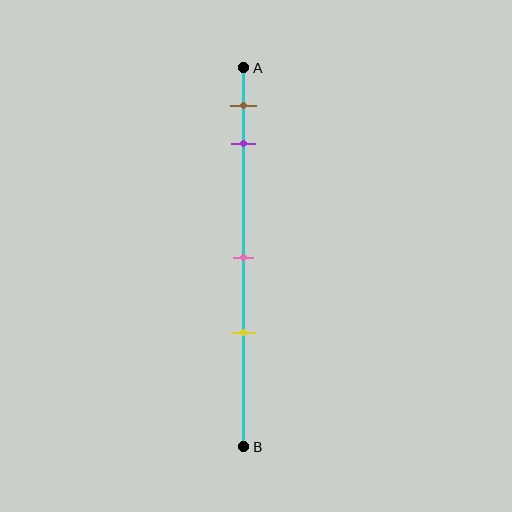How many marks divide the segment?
There are 4 marks dividing the segment.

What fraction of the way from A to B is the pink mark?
The pink mark is approximately 50% (0.5) of the way from A to B.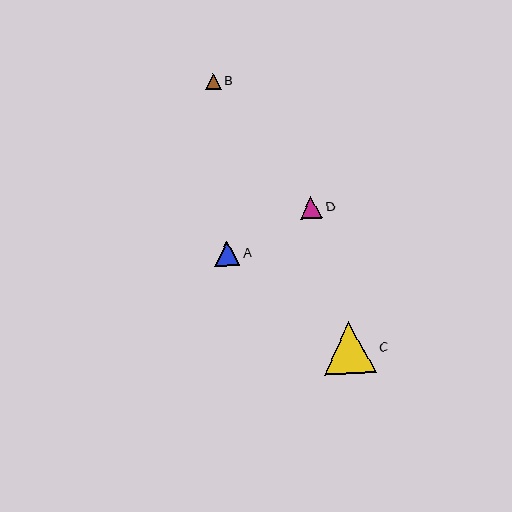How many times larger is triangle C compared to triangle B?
Triangle C is approximately 3.4 times the size of triangle B.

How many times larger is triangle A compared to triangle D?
Triangle A is approximately 1.1 times the size of triangle D.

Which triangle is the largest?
Triangle C is the largest with a size of approximately 52 pixels.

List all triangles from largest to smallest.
From largest to smallest: C, A, D, B.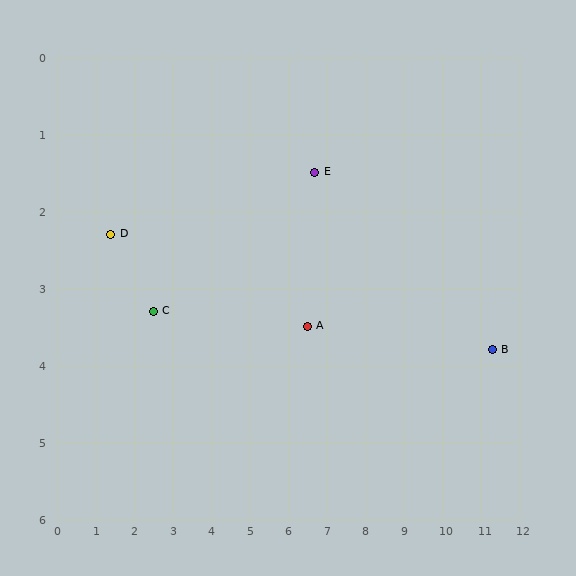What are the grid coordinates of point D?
Point D is at approximately (1.4, 2.3).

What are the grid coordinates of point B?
Point B is at approximately (11.3, 3.8).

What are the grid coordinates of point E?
Point E is at approximately (6.7, 1.5).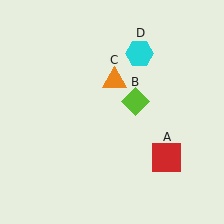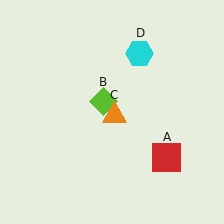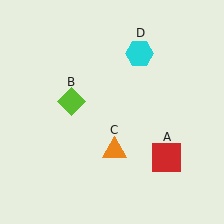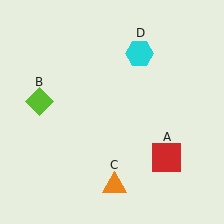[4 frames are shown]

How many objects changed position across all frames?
2 objects changed position: lime diamond (object B), orange triangle (object C).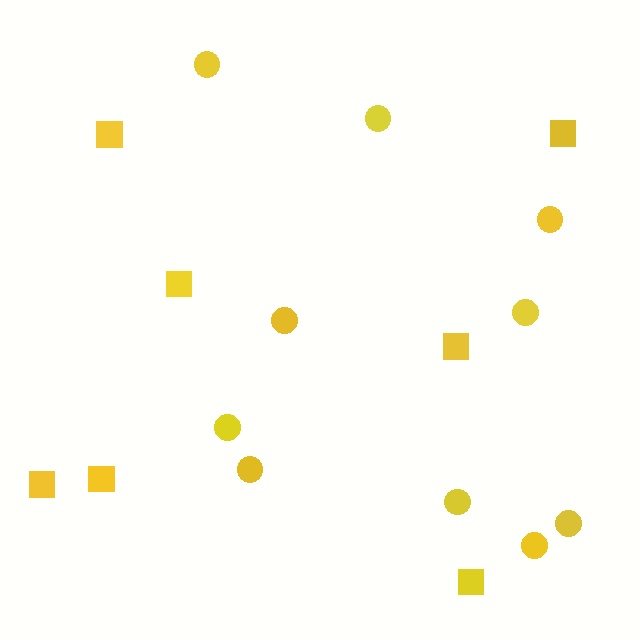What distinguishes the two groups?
There are 2 groups: one group of circles (10) and one group of squares (7).